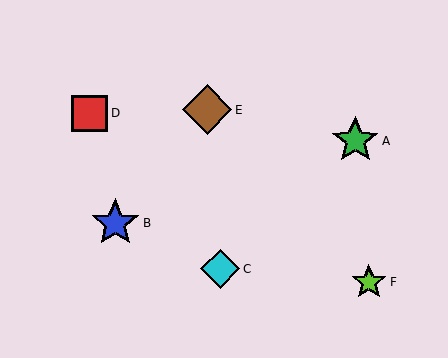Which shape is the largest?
The brown diamond (labeled E) is the largest.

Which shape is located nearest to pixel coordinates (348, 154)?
The green star (labeled A) at (355, 141) is nearest to that location.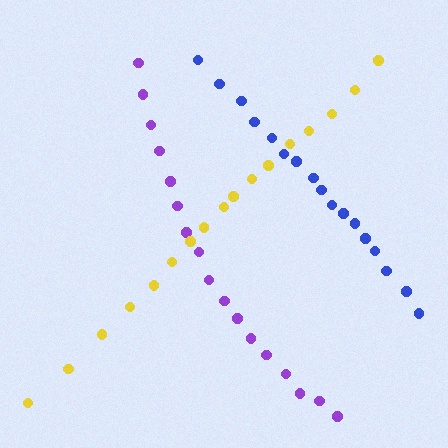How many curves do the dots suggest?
There are 3 distinct paths.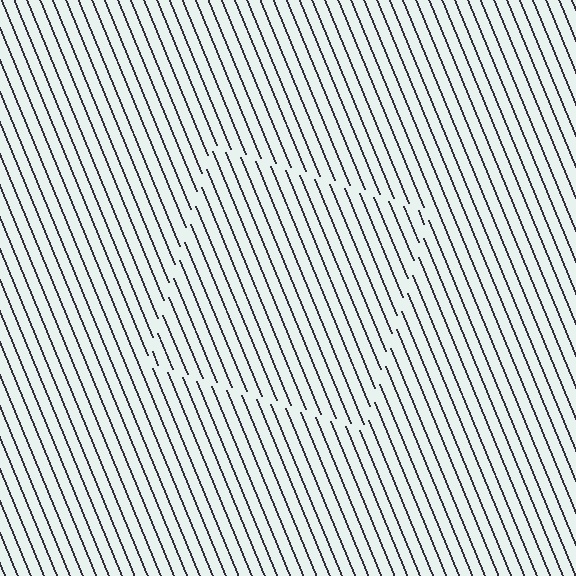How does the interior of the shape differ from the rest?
The interior of the shape contains the same grating, shifted by half a period — the contour is defined by the phase discontinuity where line-ends from the inner and outer gratings abut.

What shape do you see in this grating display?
An illusory square. The interior of the shape contains the same grating, shifted by half a period — the contour is defined by the phase discontinuity where line-ends from the inner and outer gratings abut.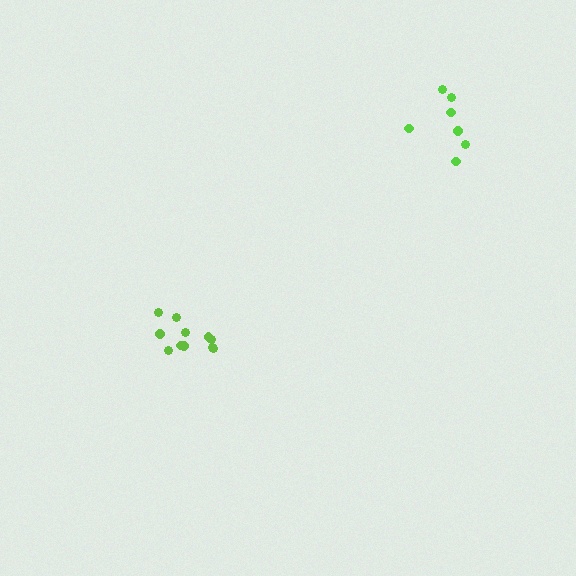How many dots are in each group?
Group 1: 11 dots, Group 2: 7 dots (18 total).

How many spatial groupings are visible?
There are 2 spatial groupings.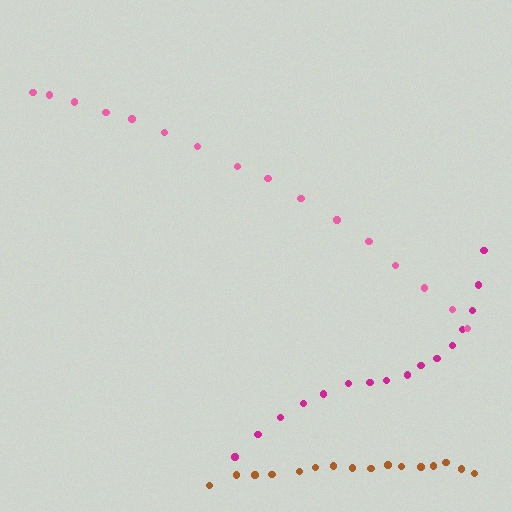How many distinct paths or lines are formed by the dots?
There are 3 distinct paths.